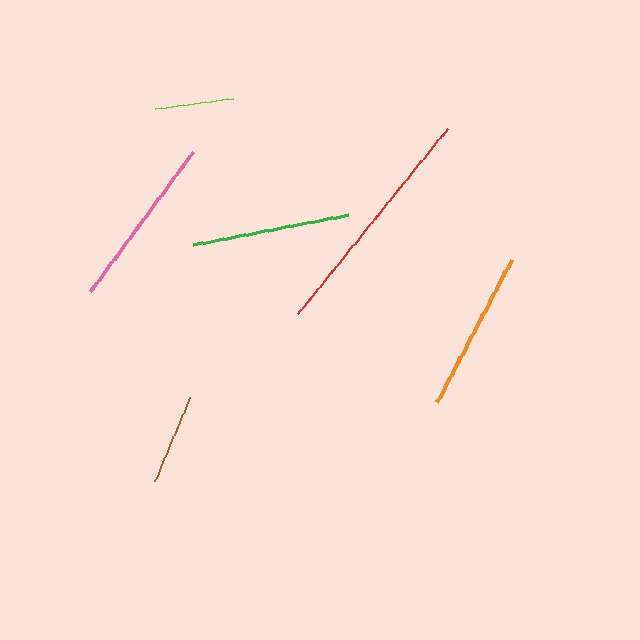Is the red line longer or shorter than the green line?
The red line is longer than the green line.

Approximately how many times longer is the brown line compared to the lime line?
The brown line is approximately 1.1 times the length of the lime line.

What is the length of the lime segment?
The lime segment is approximately 79 pixels long.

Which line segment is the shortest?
The lime line is the shortest at approximately 79 pixels.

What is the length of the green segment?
The green segment is approximately 158 pixels long.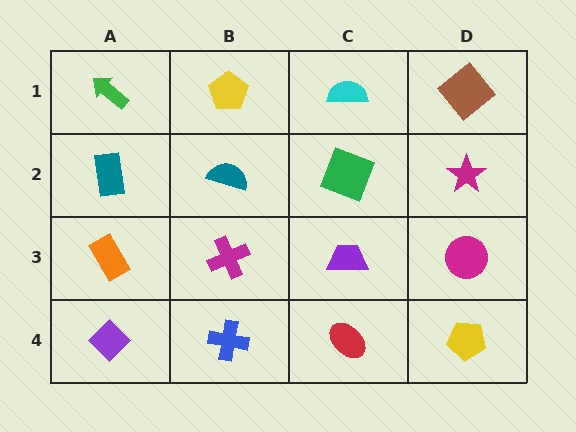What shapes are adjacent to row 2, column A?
A green arrow (row 1, column A), an orange rectangle (row 3, column A), a teal semicircle (row 2, column B).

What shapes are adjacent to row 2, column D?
A brown diamond (row 1, column D), a magenta circle (row 3, column D), a green square (row 2, column C).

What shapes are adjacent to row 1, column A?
A teal rectangle (row 2, column A), a yellow pentagon (row 1, column B).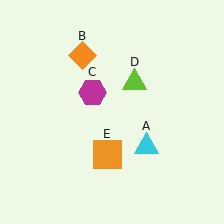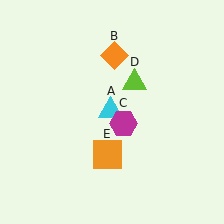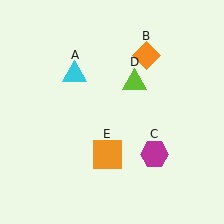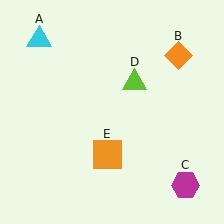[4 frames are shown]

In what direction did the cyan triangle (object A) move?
The cyan triangle (object A) moved up and to the left.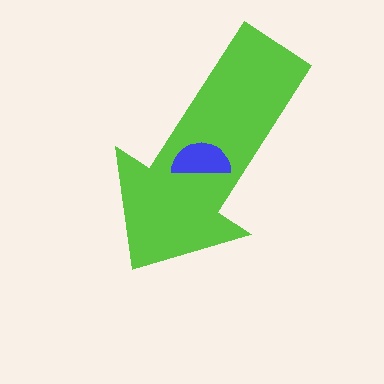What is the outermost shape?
The lime arrow.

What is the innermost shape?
The blue semicircle.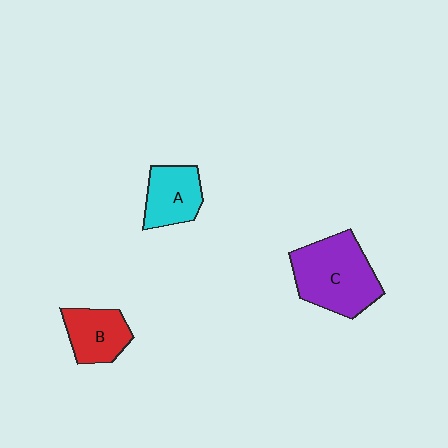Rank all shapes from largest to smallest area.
From largest to smallest: C (purple), A (cyan), B (red).